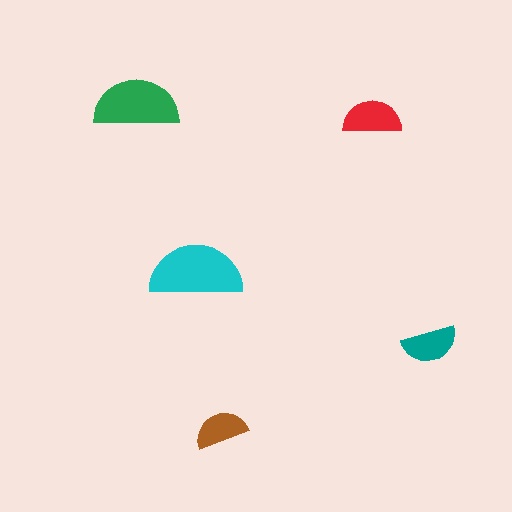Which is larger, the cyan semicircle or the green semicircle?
The cyan one.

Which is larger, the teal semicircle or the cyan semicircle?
The cyan one.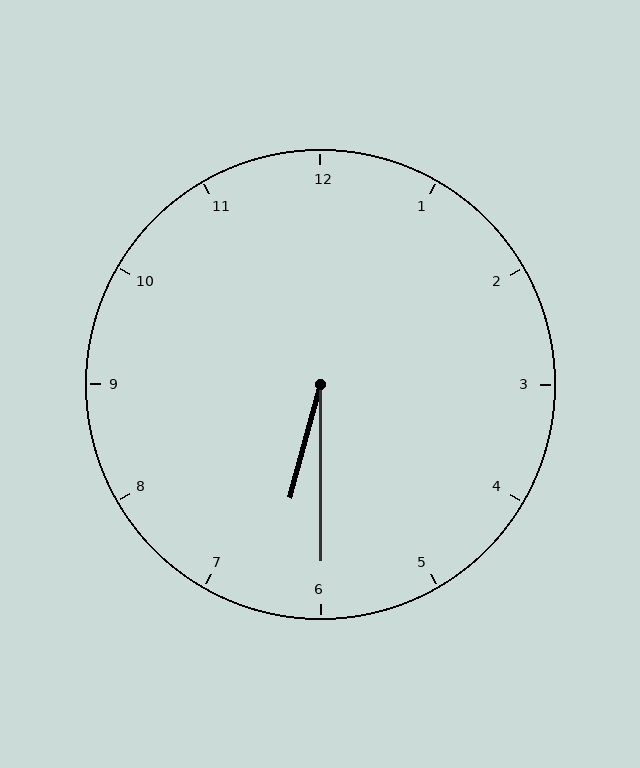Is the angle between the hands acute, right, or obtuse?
It is acute.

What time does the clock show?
6:30.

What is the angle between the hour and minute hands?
Approximately 15 degrees.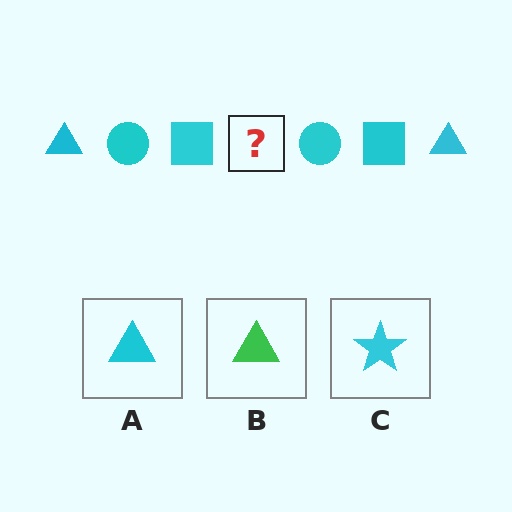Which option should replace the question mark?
Option A.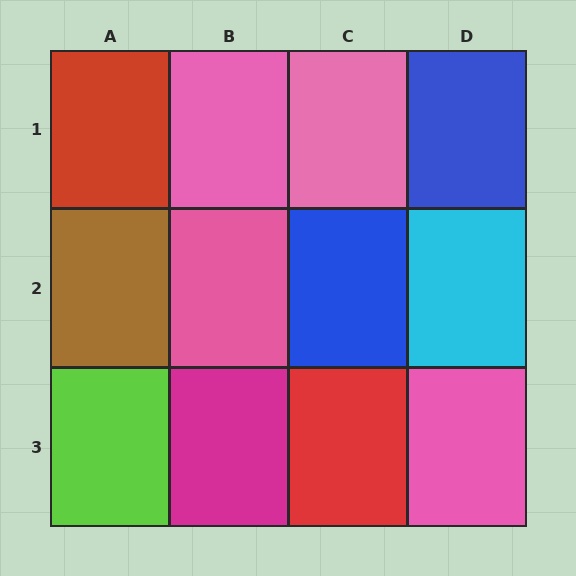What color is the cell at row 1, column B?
Pink.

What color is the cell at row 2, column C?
Blue.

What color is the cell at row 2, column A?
Brown.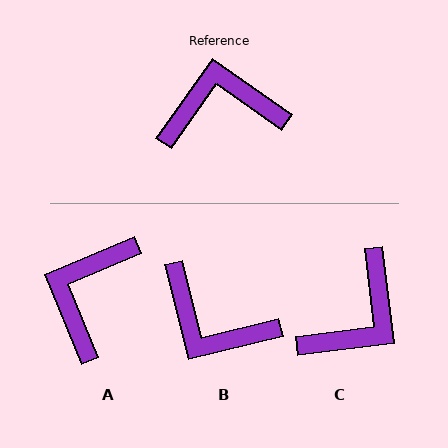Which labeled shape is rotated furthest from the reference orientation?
B, about 139 degrees away.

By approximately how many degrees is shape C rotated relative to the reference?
Approximately 138 degrees clockwise.